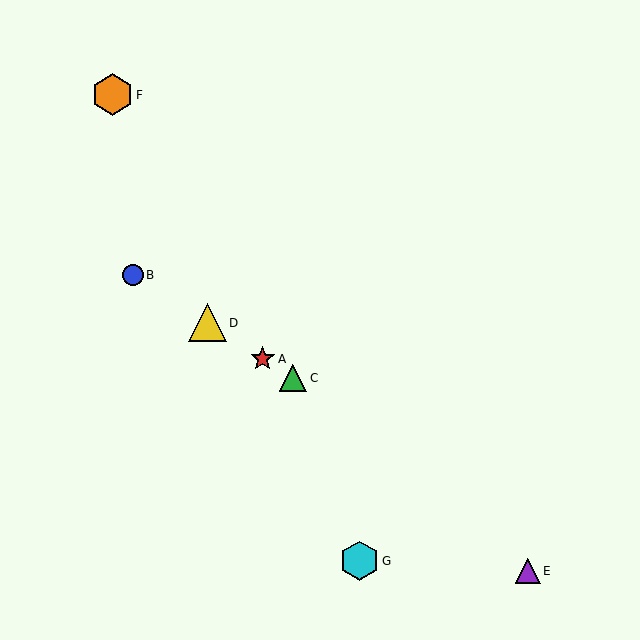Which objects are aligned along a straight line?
Objects A, B, C, D are aligned along a straight line.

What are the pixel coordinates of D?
Object D is at (207, 323).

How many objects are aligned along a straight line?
4 objects (A, B, C, D) are aligned along a straight line.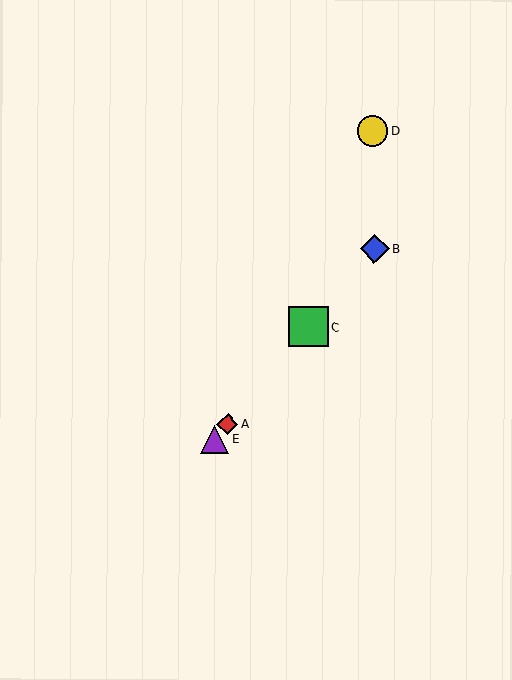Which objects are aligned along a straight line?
Objects A, B, C, E are aligned along a straight line.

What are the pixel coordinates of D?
Object D is at (373, 131).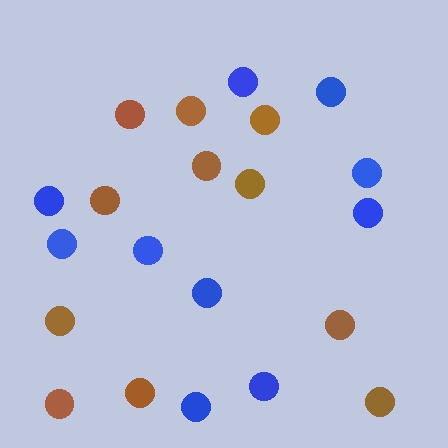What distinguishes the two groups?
There are 2 groups: one group of brown circles (11) and one group of blue circles (10).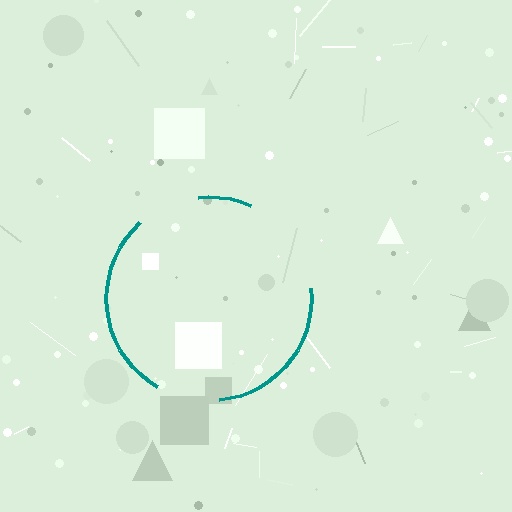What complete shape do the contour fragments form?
The contour fragments form a circle.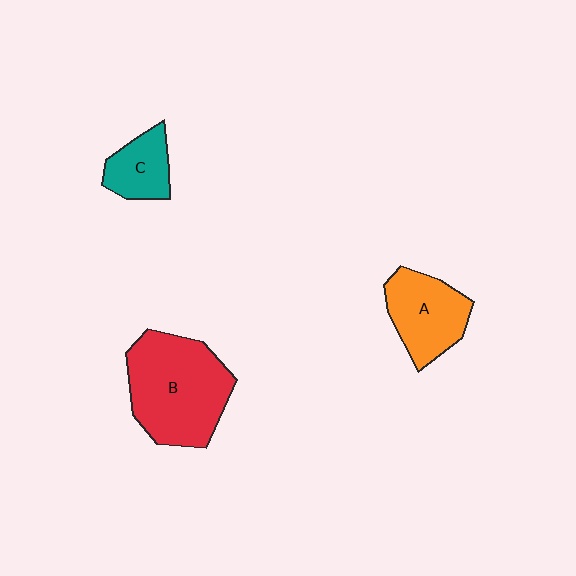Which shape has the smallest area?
Shape C (teal).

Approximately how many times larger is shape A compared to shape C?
Approximately 1.5 times.